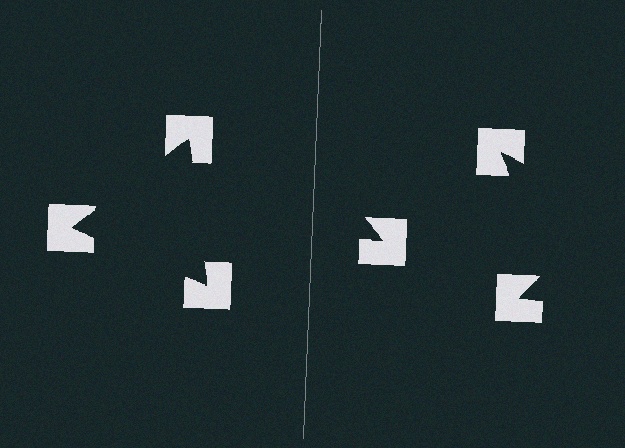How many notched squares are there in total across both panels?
6 — 3 on each side.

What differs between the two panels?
The notched squares are positioned identically on both sides; only the wedge orientations differ. On the left they align to a triangle; on the right they are misaligned.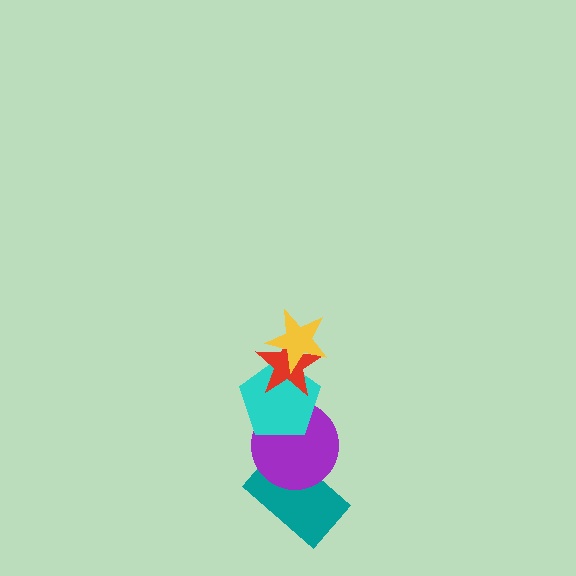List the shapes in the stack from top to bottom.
From top to bottom: the yellow star, the red star, the cyan pentagon, the purple circle, the teal rectangle.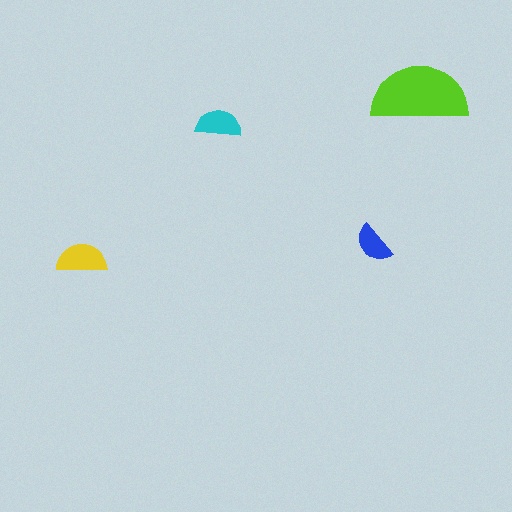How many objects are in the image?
There are 4 objects in the image.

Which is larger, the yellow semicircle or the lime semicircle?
The lime one.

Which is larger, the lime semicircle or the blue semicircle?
The lime one.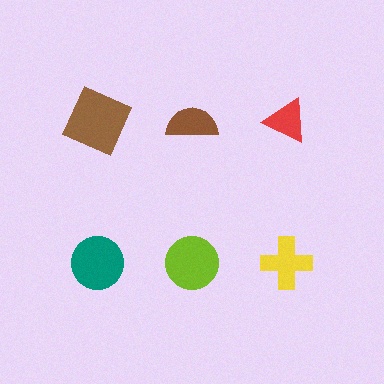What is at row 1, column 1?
A brown square.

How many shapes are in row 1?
3 shapes.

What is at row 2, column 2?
A lime circle.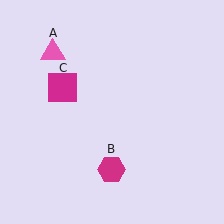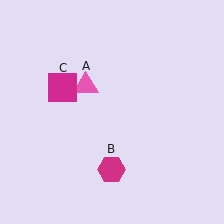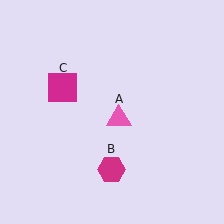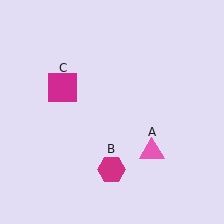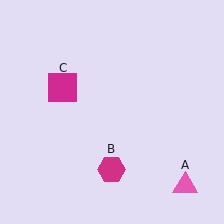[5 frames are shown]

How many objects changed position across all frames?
1 object changed position: pink triangle (object A).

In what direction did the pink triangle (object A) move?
The pink triangle (object A) moved down and to the right.